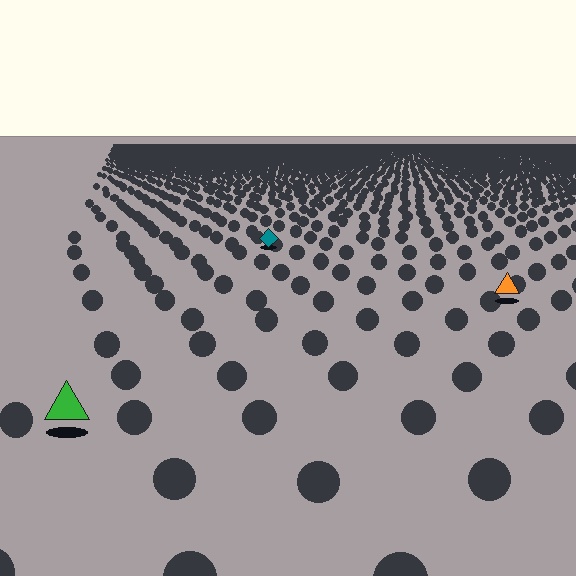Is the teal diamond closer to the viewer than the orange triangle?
No. The orange triangle is closer — you can tell from the texture gradient: the ground texture is coarser near it.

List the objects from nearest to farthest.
From nearest to farthest: the green triangle, the orange triangle, the teal diamond.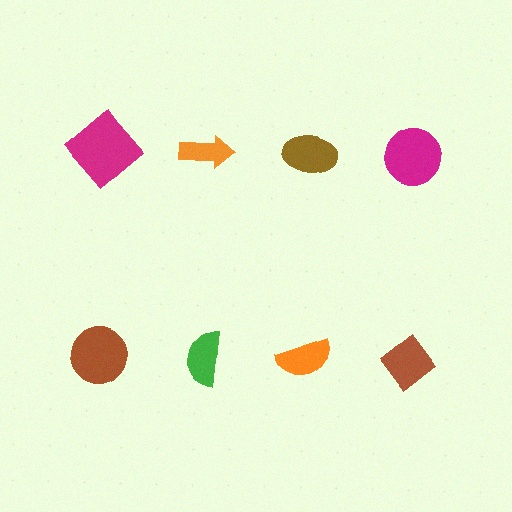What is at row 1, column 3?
A brown ellipse.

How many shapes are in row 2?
4 shapes.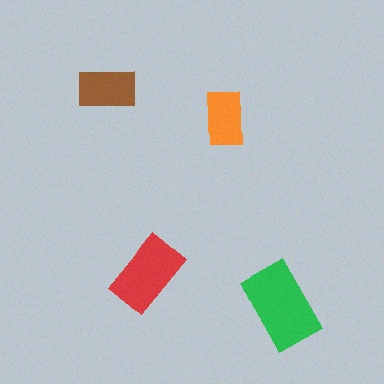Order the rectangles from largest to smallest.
the green one, the red one, the brown one, the orange one.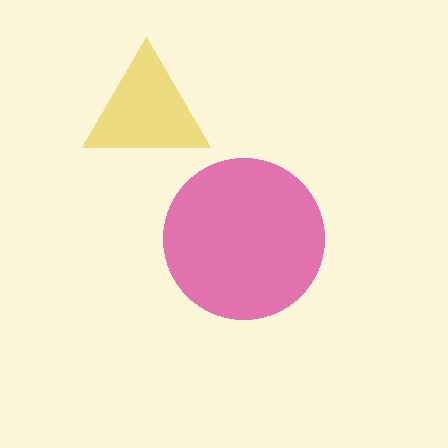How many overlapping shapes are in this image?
There are 2 overlapping shapes in the image.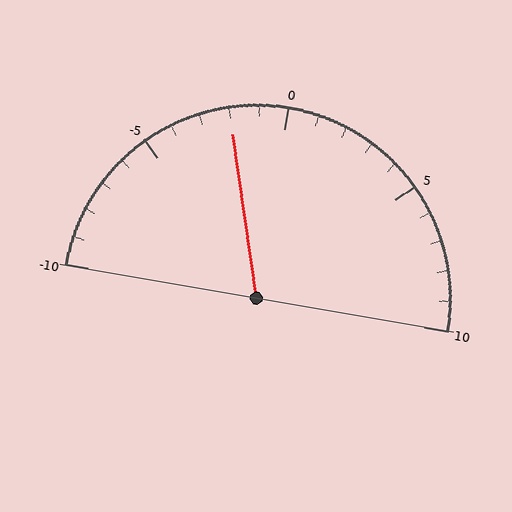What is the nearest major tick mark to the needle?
The nearest major tick mark is 0.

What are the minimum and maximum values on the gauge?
The gauge ranges from -10 to 10.